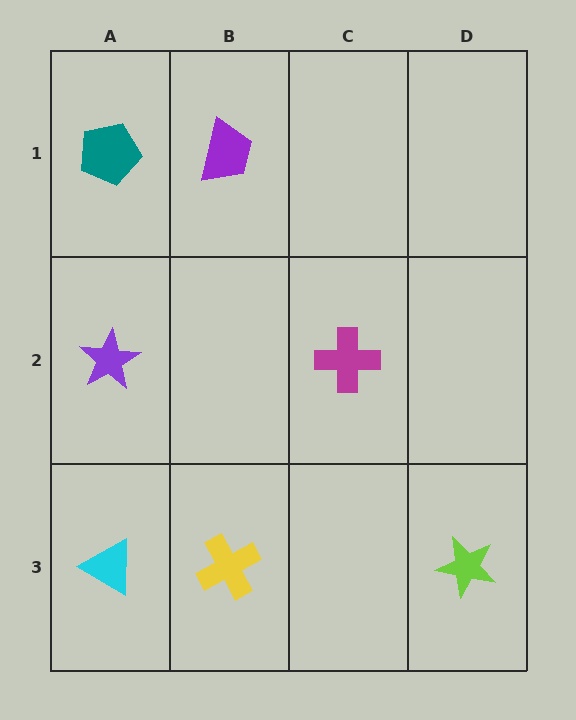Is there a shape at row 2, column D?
No, that cell is empty.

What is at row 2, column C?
A magenta cross.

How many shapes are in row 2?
2 shapes.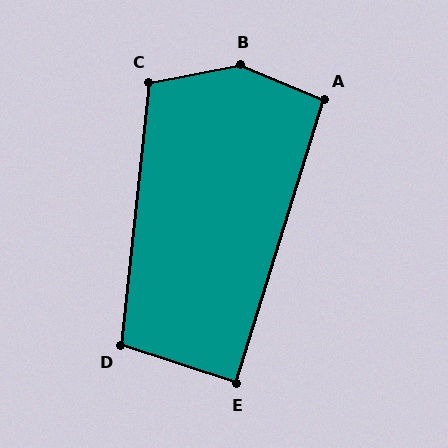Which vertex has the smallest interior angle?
E, at approximately 89 degrees.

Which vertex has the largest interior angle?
B, at approximately 147 degrees.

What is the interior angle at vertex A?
Approximately 95 degrees (obtuse).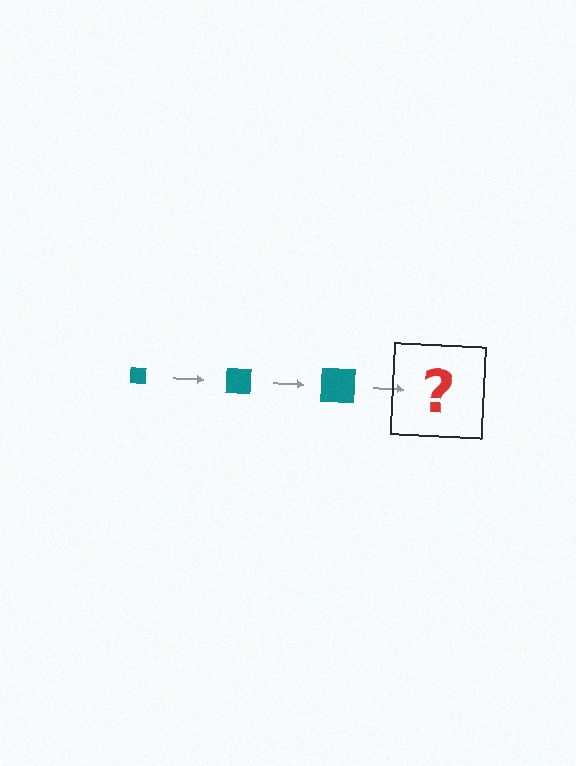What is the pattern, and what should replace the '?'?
The pattern is that the square gets progressively larger each step. The '?' should be a teal square, larger than the previous one.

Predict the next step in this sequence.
The next step is a teal square, larger than the previous one.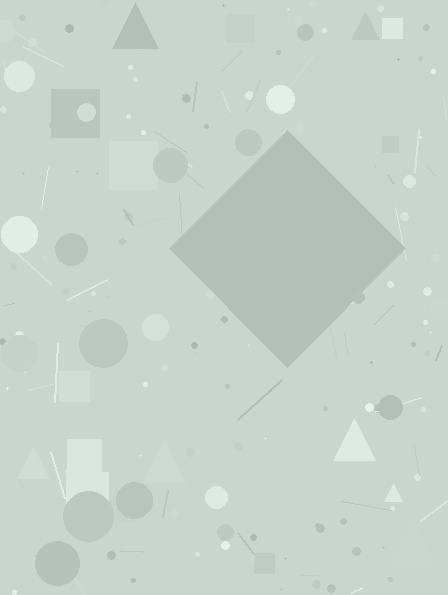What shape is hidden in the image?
A diamond is hidden in the image.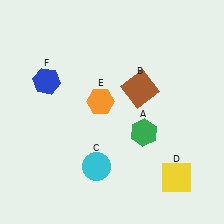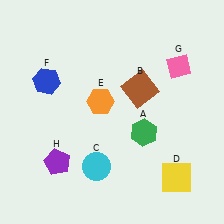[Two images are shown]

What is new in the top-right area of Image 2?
A pink diamond (G) was added in the top-right area of Image 2.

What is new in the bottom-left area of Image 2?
A purple pentagon (H) was added in the bottom-left area of Image 2.